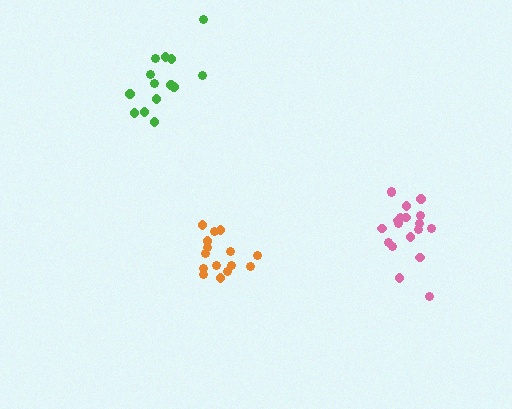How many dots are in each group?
Group 1: 14 dots, Group 2: 15 dots, Group 3: 19 dots (48 total).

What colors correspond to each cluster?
The clusters are colored: green, orange, pink.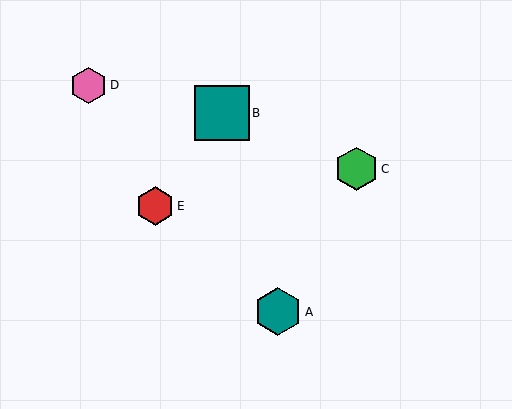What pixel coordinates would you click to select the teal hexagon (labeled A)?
Click at (278, 312) to select the teal hexagon A.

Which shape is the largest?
The teal square (labeled B) is the largest.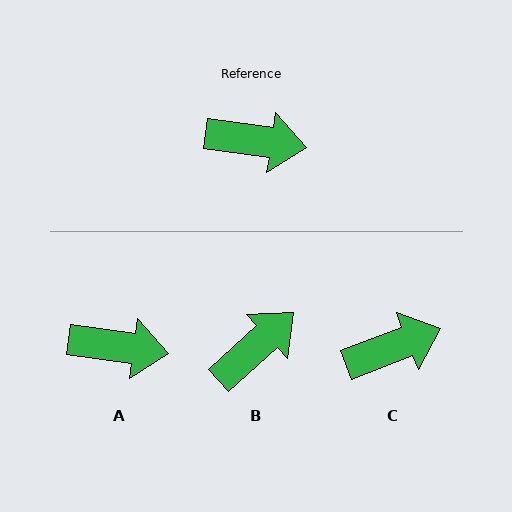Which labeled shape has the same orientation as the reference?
A.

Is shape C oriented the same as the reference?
No, it is off by about 29 degrees.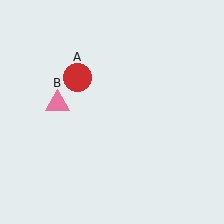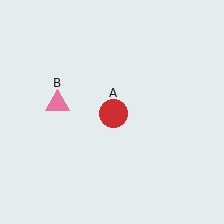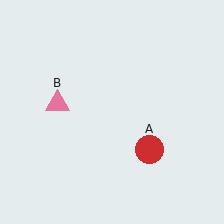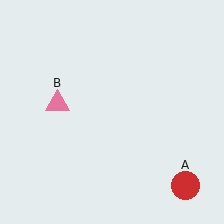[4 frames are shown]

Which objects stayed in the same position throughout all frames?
Pink triangle (object B) remained stationary.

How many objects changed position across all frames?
1 object changed position: red circle (object A).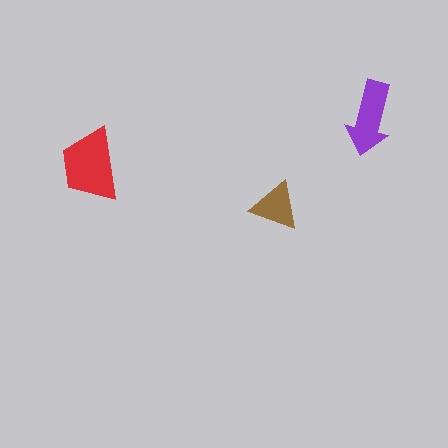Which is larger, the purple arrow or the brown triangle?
The purple arrow.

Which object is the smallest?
The brown triangle.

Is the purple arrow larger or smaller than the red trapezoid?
Smaller.